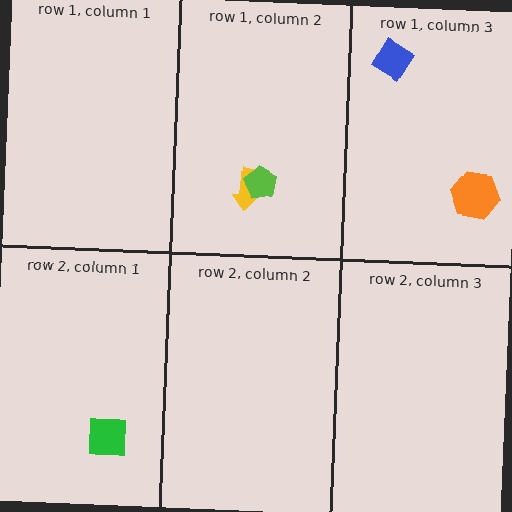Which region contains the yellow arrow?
The row 1, column 2 region.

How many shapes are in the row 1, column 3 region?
2.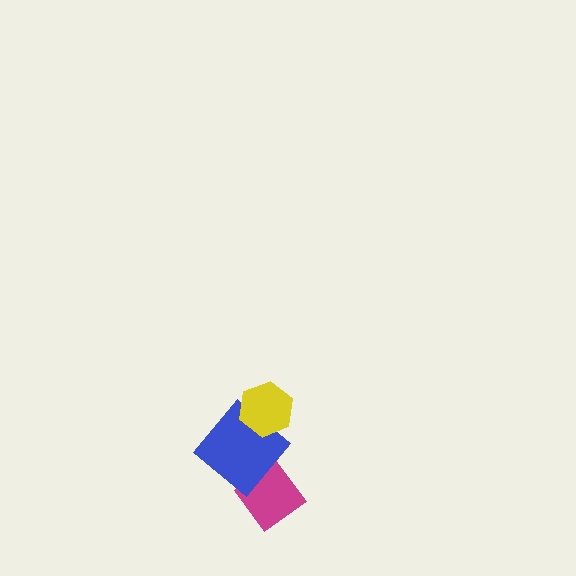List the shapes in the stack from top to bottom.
From top to bottom: the yellow hexagon, the blue diamond, the magenta diamond.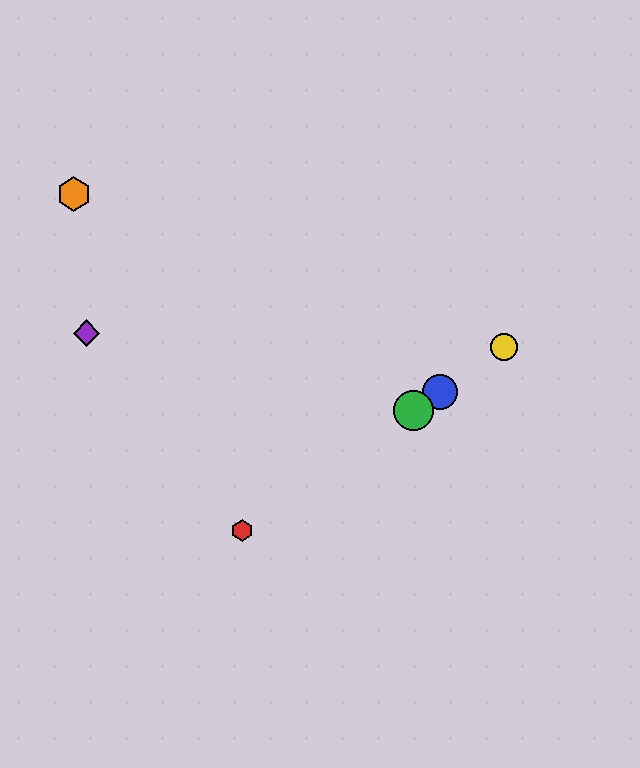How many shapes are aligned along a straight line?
4 shapes (the red hexagon, the blue circle, the green circle, the yellow circle) are aligned along a straight line.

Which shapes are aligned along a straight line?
The red hexagon, the blue circle, the green circle, the yellow circle are aligned along a straight line.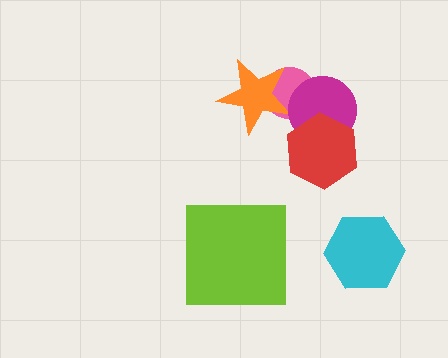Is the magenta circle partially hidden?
Yes, it is partially covered by another shape.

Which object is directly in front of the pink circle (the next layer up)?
The orange star is directly in front of the pink circle.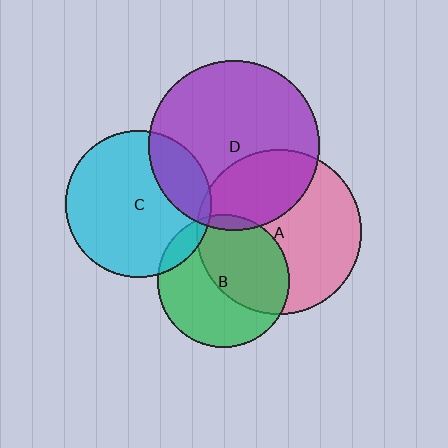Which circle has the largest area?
Circle D (purple).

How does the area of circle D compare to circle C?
Approximately 1.3 times.